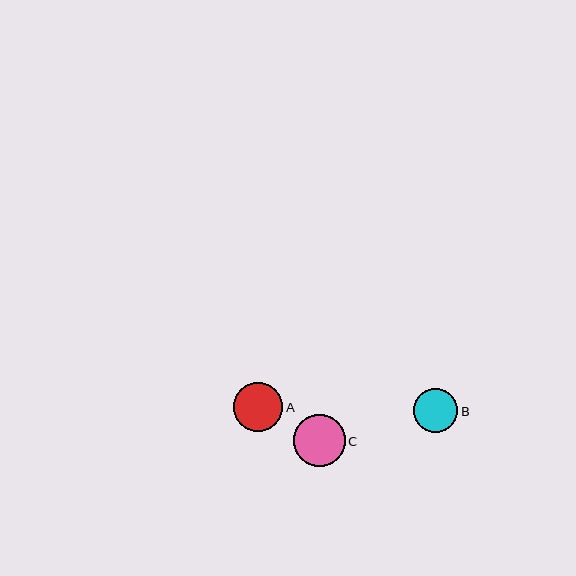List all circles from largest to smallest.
From largest to smallest: C, A, B.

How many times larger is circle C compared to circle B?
Circle C is approximately 1.2 times the size of circle B.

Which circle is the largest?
Circle C is the largest with a size of approximately 51 pixels.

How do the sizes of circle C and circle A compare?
Circle C and circle A are approximately the same size.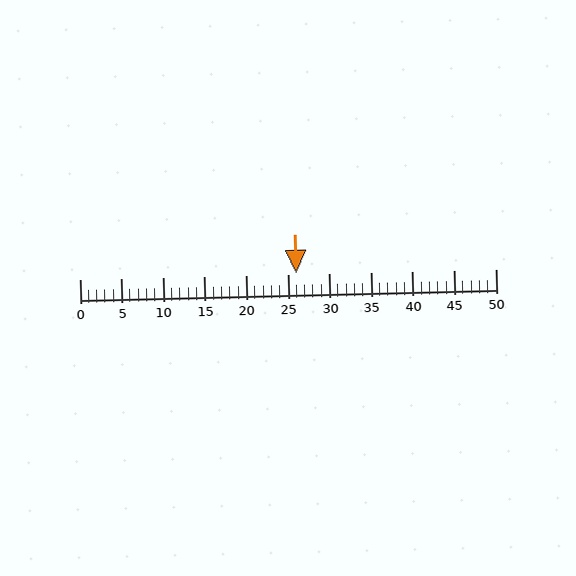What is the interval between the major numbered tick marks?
The major tick marks are spaced 5 units apart.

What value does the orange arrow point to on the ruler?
The orange arrow points to approximately 26.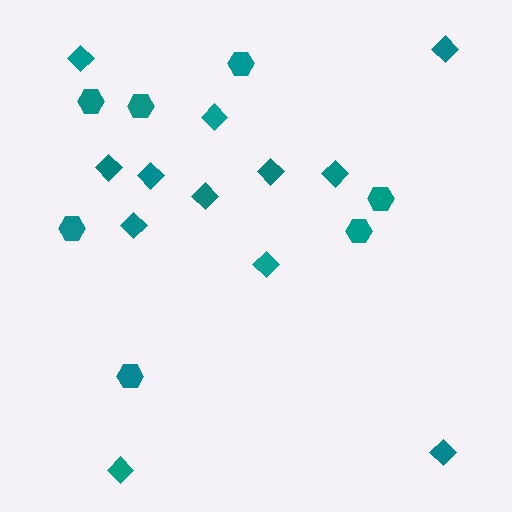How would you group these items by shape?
There are 2 groups: one group of diamonds (12) and one group of hexagons (7).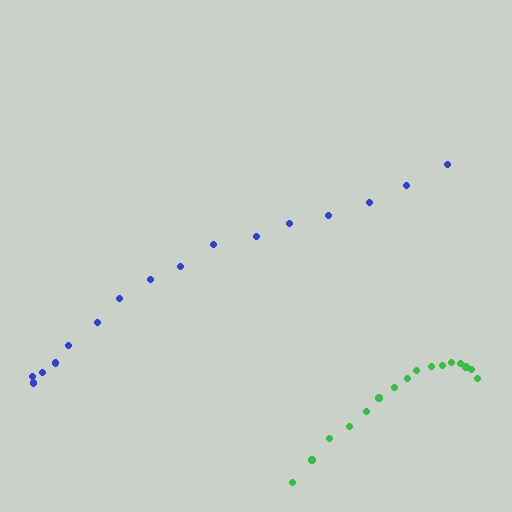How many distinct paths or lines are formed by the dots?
There are 2 distinct paths.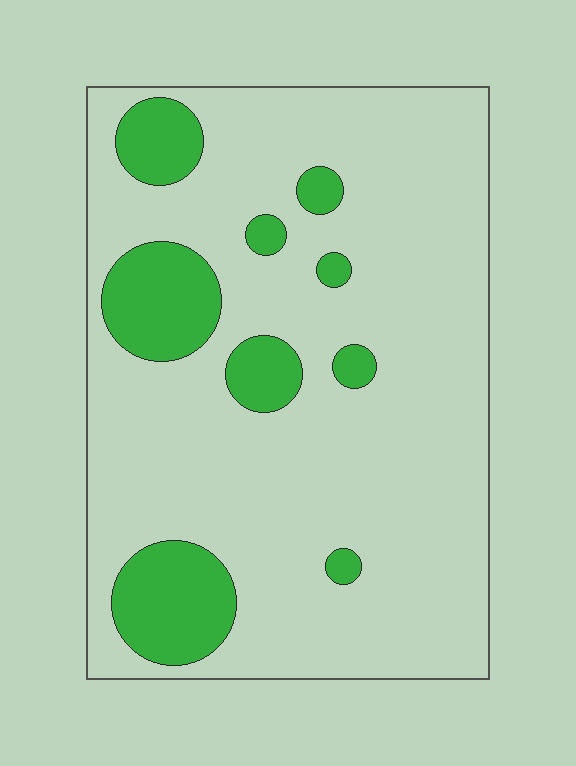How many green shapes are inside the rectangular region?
9.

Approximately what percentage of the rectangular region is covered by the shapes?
Approximately 15%.